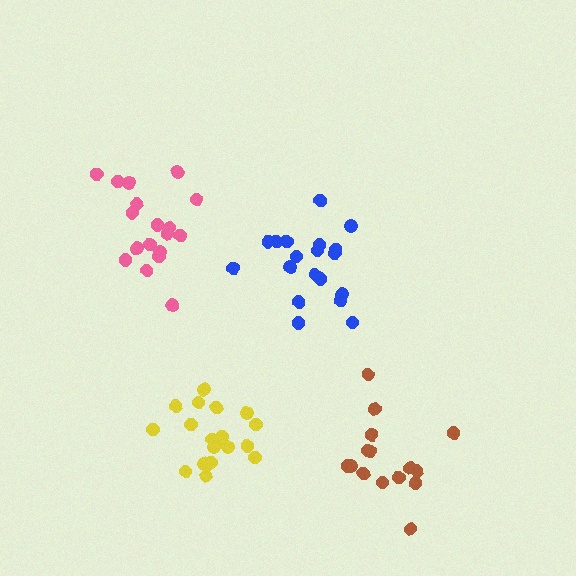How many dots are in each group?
Group 1: 21 dots, Group 2: 19 dots, Group 3: 18 dots, Group 4: 15 dots (73 total).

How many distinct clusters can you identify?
There are 4 distinct clusters.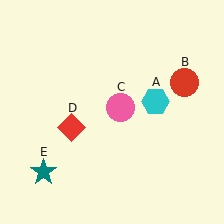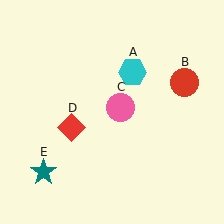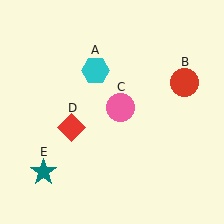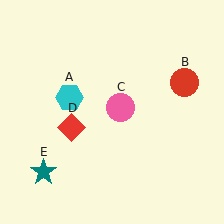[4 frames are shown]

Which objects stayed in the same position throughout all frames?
Red circle (object B) and pink circle (object C) and red diamond (object D) and teal star (object E) remained stationary.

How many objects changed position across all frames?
1 object changed position: cyan hexagon (object A).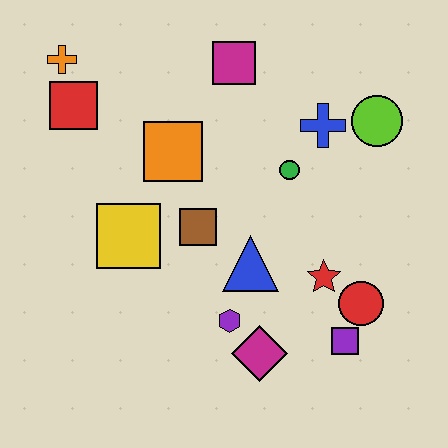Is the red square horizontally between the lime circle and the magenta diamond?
No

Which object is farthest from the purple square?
The orange cross is farthest from the purple square.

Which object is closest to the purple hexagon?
The magenta diamond is closest to the purple hexagon.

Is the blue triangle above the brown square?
No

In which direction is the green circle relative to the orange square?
The green circle is to the right of the orange square.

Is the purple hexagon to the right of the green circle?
No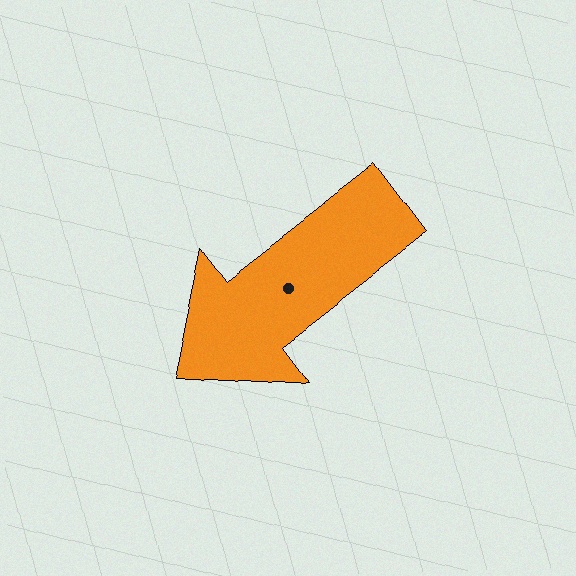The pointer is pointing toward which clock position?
Roughly 8 o'clock.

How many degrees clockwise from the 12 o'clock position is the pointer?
Approximately 232 degrees.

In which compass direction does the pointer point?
Southwest.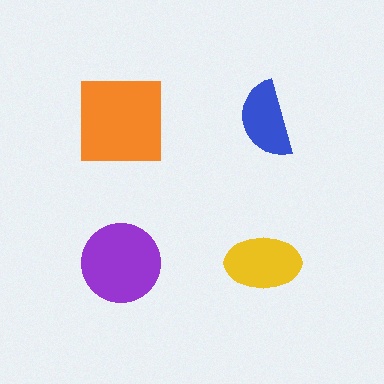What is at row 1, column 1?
An orange square.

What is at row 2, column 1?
A purple circle.